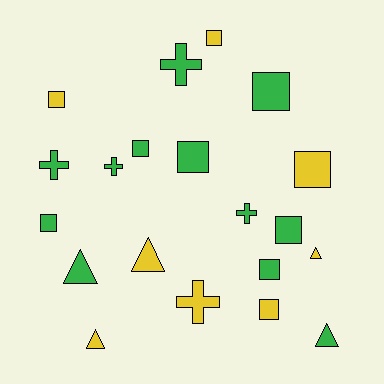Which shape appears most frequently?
Square, with 10 objects.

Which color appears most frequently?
Green, with 12 objects.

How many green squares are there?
There are 6 green squares.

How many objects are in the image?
There are 20 objects.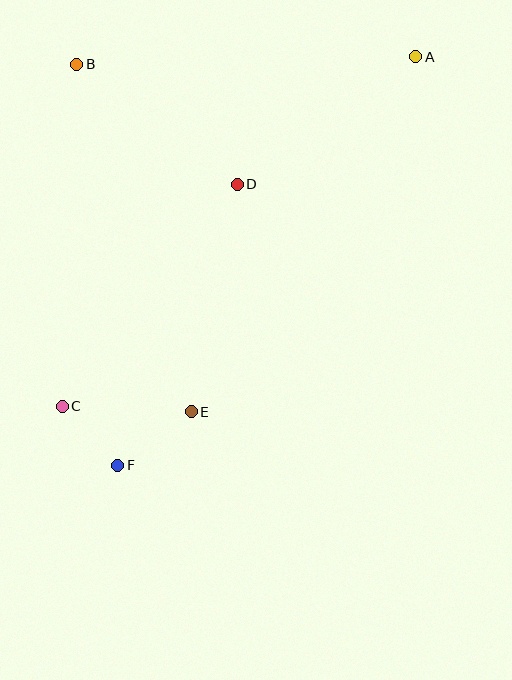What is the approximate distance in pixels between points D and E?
The distance between D and E is approximately 232 pixels.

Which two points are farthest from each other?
Points A and F are farthest from each other.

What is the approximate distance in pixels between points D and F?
The distance between D and F is approximately 306 pixels.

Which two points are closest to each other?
Points C and F are closest to each other.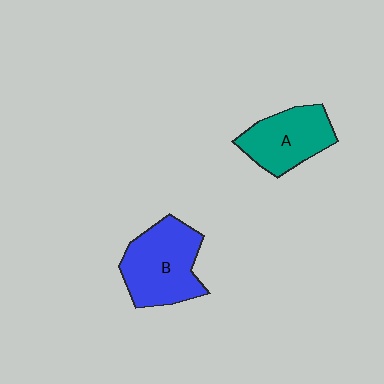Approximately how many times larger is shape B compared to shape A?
Approximately 1.3 times.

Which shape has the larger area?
Shape B (blue).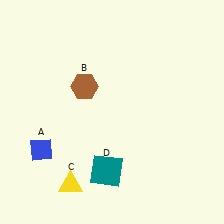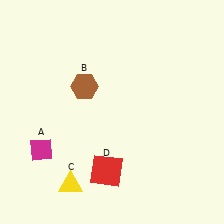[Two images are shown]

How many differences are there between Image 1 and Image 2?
There are 2 differences between the two images.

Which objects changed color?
A changed from blue to magenta. D changed from teal to red.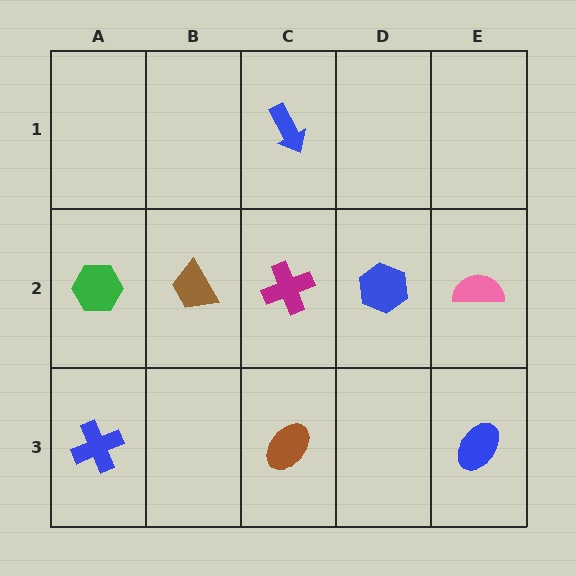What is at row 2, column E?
A pink semicircle.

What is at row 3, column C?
A brown ellipse.